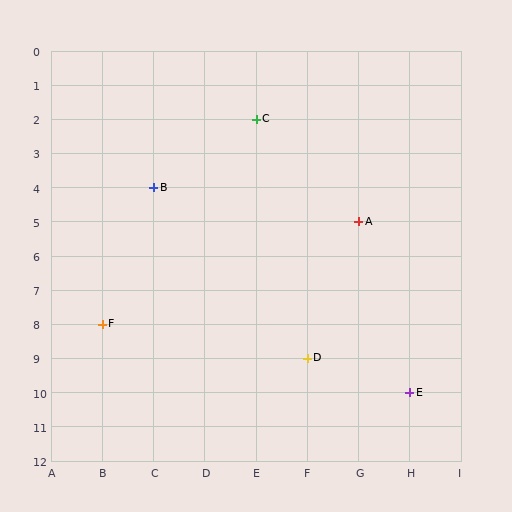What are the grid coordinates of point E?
Point E is at grid coordinates (H, 10).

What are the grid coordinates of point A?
Point A is at grid coordinates (G, 5).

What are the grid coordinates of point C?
Point C is at grid coordinates (E, 2).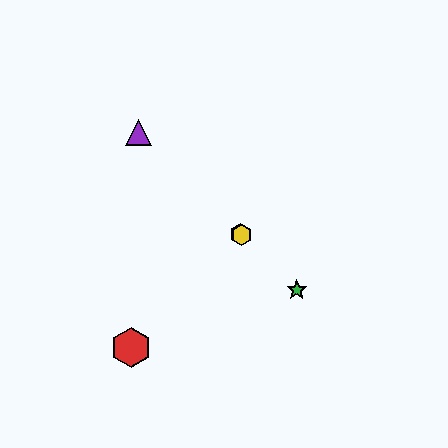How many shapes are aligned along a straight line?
4 shapes (the blue hexagon, the green star, the yellow hexagon, the purple triangle) are aligned along a straight line.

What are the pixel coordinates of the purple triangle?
The purple triangle is at (138, 133).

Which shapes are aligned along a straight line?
The blue hexagon, the green star, the yellow hexagon, the purple triangle are aligned along a straight line.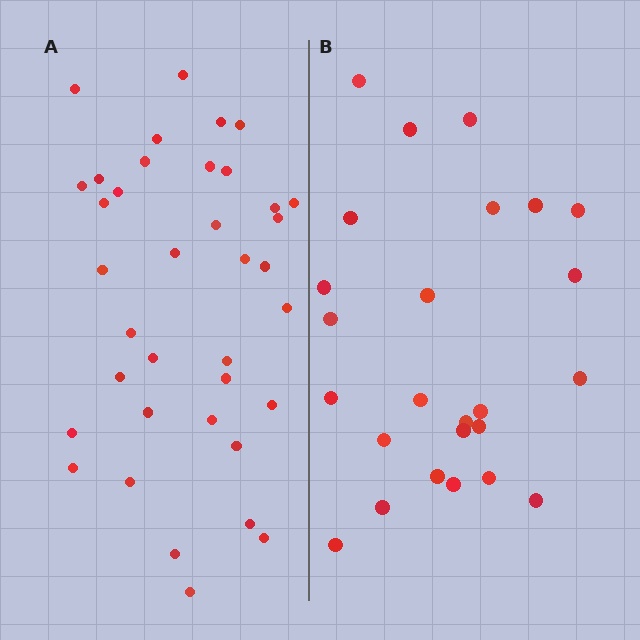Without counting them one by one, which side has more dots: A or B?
Region A (the left region) has more dots.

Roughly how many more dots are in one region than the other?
Region A has roughly 12 or so more dots than region B.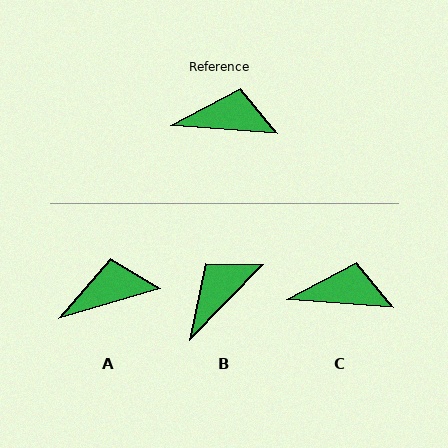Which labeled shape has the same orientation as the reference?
C.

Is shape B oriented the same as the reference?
No, it is off by about 50 degrees.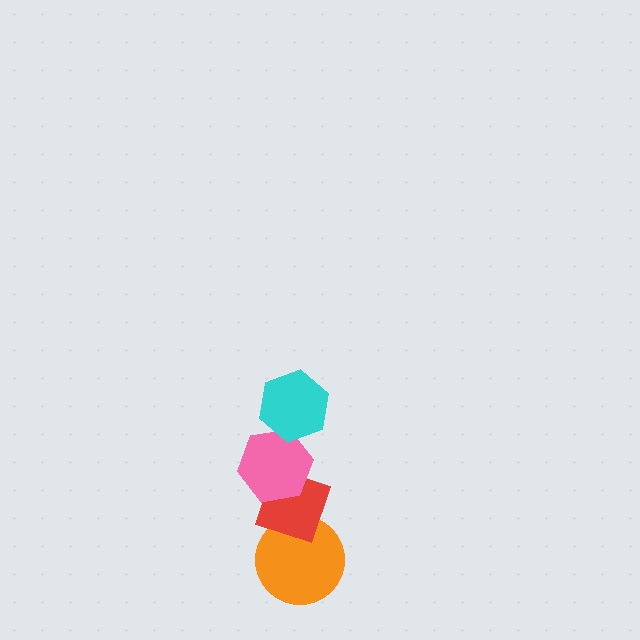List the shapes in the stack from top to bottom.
From top to bottom: the cyan hexagon, the pink hexagon, the red diamond, the orange circle.